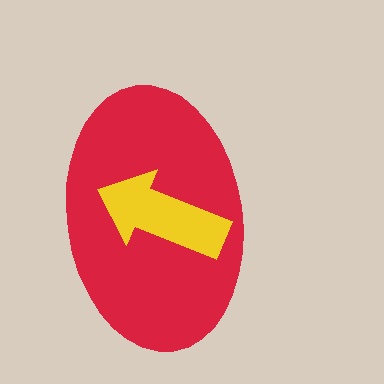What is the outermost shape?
The red ellipse.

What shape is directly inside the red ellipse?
The yellow arrow.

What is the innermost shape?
The yellow arrow.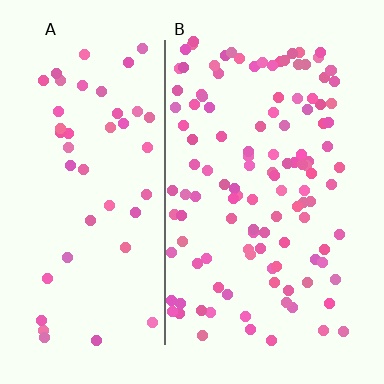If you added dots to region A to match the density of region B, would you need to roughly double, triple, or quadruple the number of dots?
Approximately double.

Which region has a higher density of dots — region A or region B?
B (the right).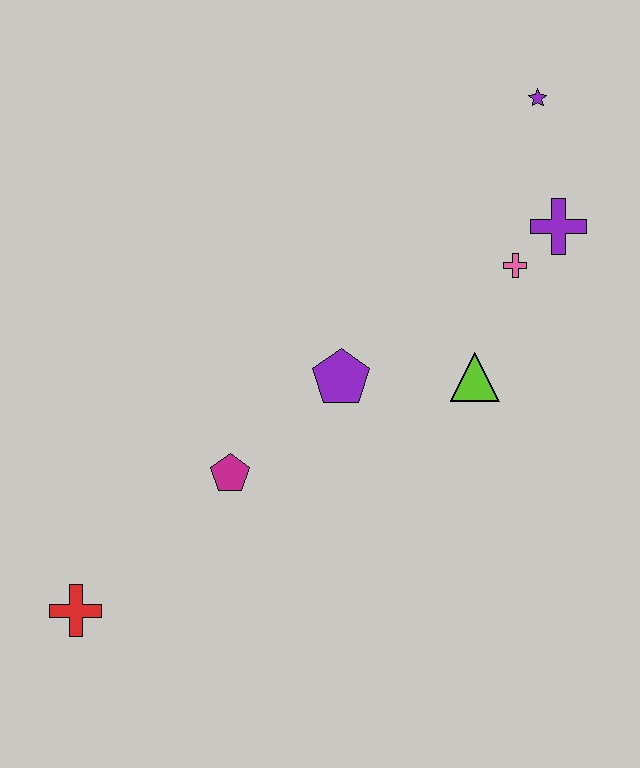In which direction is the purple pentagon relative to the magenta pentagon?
The purple pentagon is to the right of the magenta pentagon.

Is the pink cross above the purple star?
No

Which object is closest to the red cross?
The magenta pentagon is closest to the red cross.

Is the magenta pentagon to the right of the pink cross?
No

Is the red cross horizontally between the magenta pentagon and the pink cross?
No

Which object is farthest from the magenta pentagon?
The purple star is farthest from the magenta pentagon.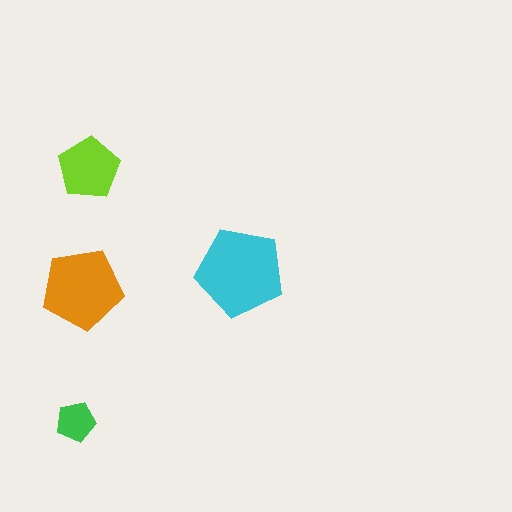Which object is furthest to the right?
The cyan pentagon is rightmost.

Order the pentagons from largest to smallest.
the cyan one, the orange one, the lime one, the green one.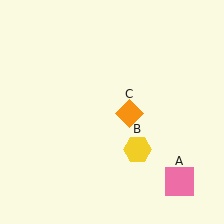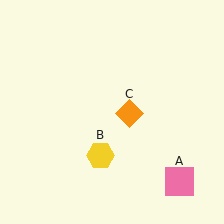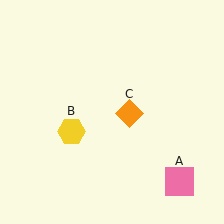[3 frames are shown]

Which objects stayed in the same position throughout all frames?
Pink square (object A) and orange diamond (object C) remained stationary.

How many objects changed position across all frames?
1 object changed position: yellow hexagon (object B).